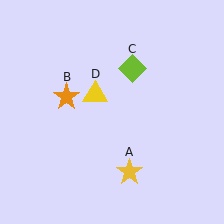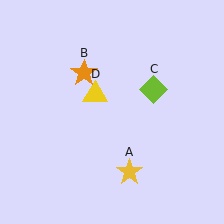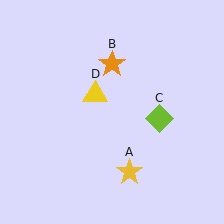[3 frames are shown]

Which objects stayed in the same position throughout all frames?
Yellow star (object A) and yellow triangle (object D) remained stationary.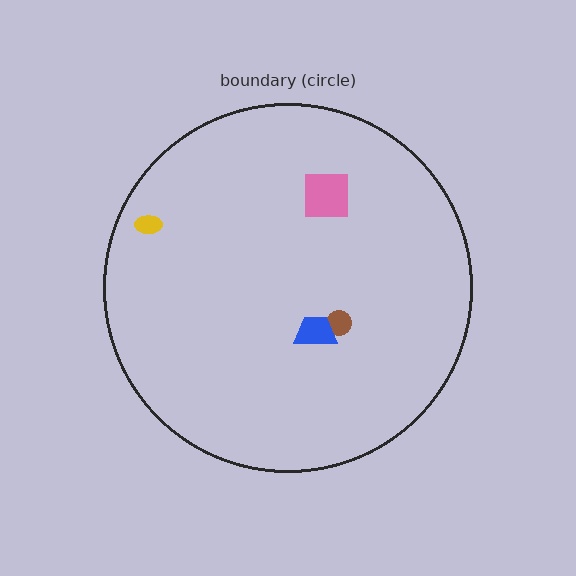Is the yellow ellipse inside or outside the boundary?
Inside.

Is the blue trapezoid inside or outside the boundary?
Inside.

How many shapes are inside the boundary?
4 inside, 0 outside.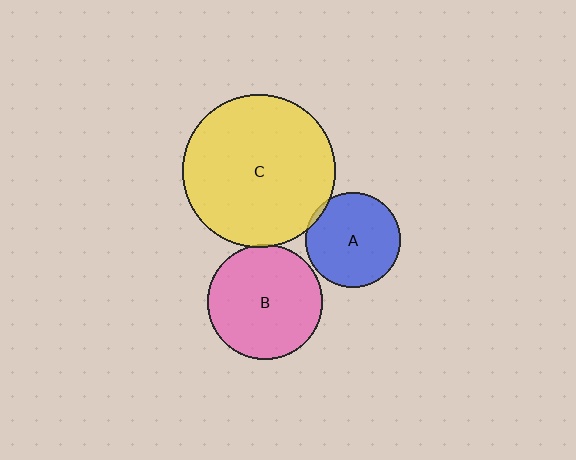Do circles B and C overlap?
Yes.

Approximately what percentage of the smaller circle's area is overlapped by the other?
Approximately 5%.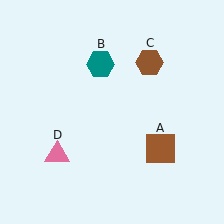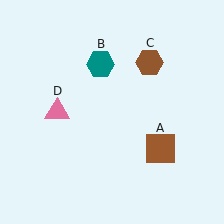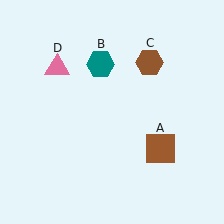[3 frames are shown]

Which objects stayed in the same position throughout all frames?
Brown square (object A) and teal hexagon (object B) and brown hexagon (object C) remained stationary.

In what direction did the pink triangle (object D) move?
The pink triangle (object D) moved up.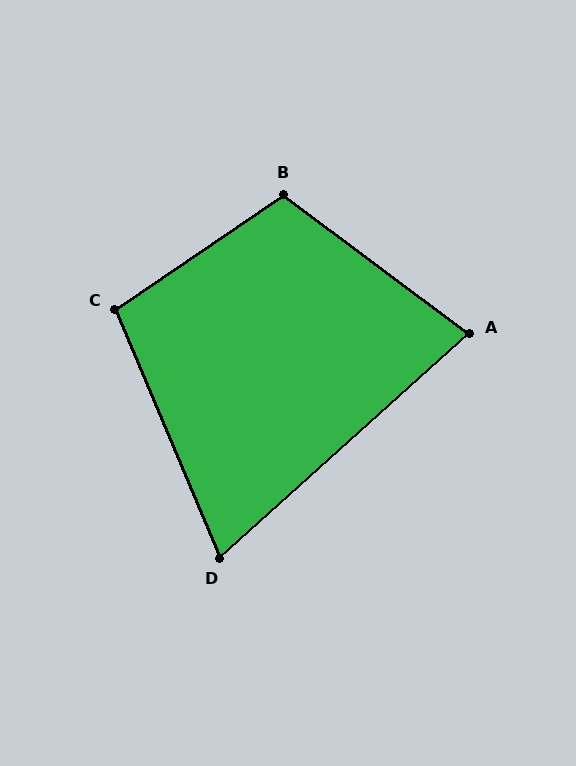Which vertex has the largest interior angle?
B, at approximately 109 degrees.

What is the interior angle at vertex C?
Approximately 101 degrees (obtuse).